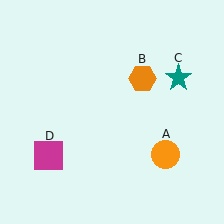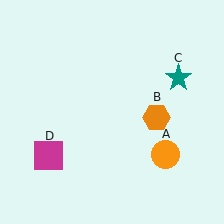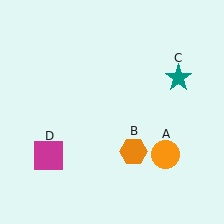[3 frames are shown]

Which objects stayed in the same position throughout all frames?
Orange circle (object A) and teal star (object C) and magenta square (object D) remained stationary.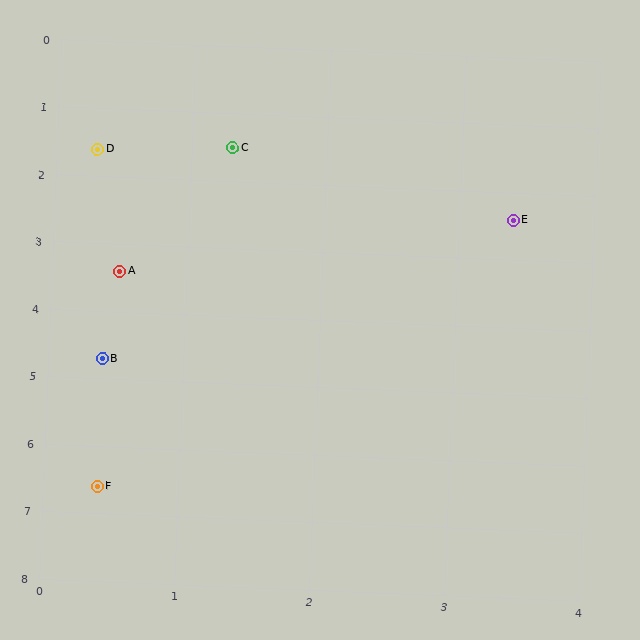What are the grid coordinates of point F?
Point F is at approximately (0.4, 6.6).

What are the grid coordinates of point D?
Point D is at approximately (0.3, 1.6).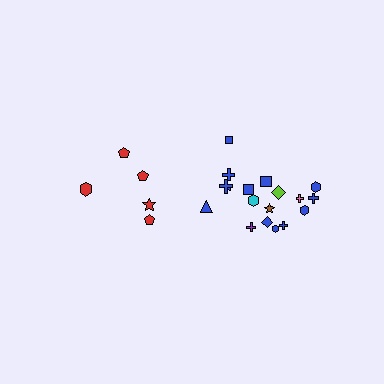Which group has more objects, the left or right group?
The right group.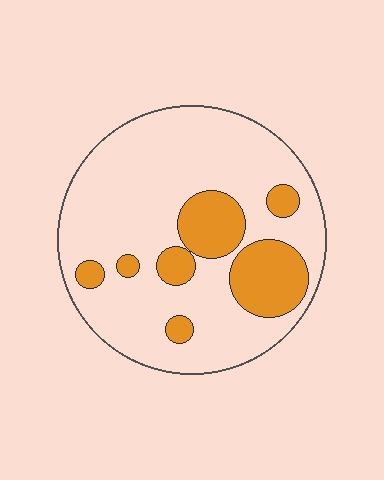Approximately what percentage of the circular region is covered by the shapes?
Approximately 20%.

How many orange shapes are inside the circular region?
7.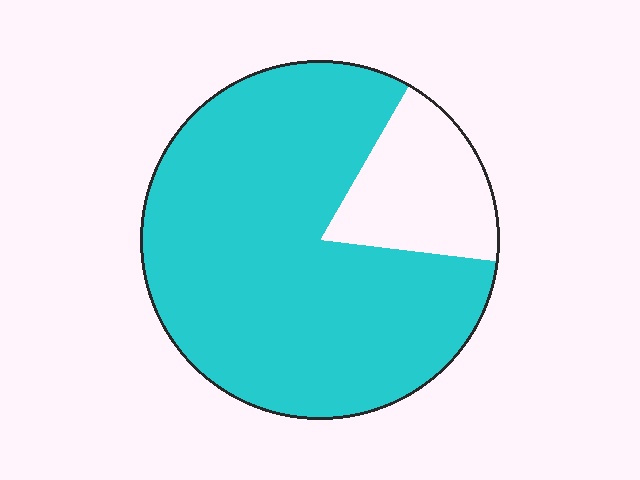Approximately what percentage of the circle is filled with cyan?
Approximately 80%.